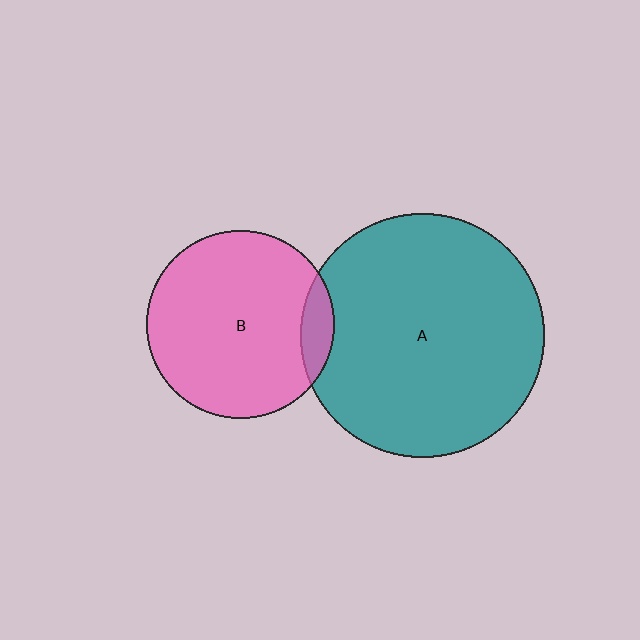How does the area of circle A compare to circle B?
Approximately 1.7 times.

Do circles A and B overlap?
Yes.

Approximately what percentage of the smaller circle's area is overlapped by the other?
Approximately 10%.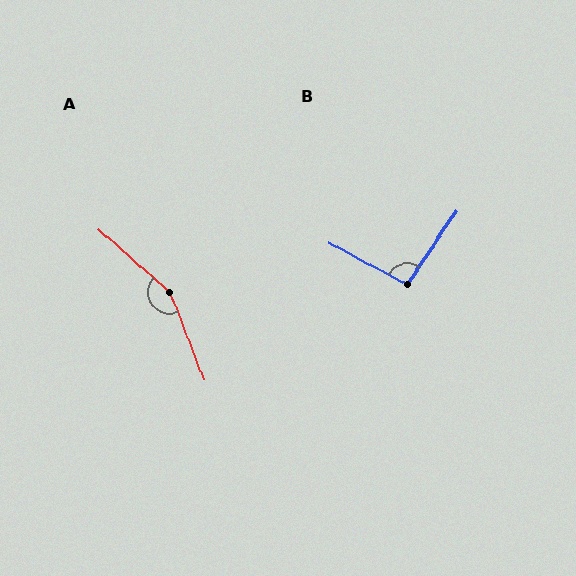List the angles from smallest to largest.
B (96°), A (153°).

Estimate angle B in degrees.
Approximately 96 degrees.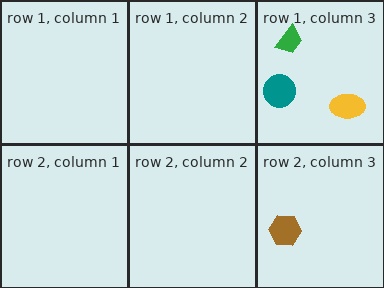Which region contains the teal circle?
The row 1, column 3 region.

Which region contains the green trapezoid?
The row 1, column 3 region.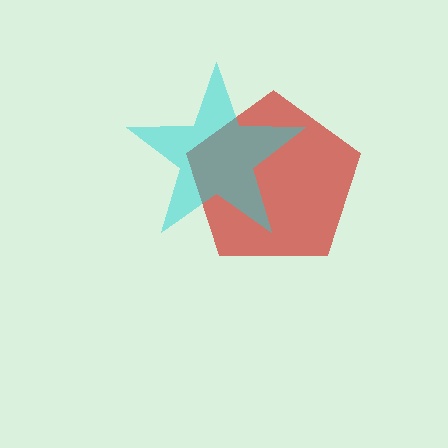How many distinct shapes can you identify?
There are 2 distinct shapes: a red pentagon, a cyan star.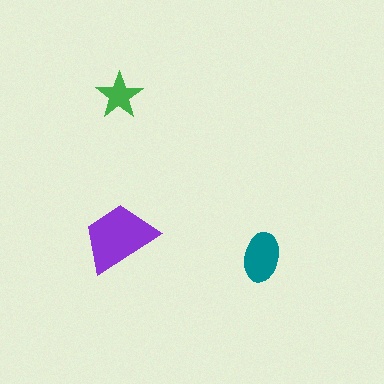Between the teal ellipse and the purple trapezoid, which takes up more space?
The purple trapezoid.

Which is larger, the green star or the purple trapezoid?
The purple trapezoid.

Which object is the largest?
The purple trapezoid.